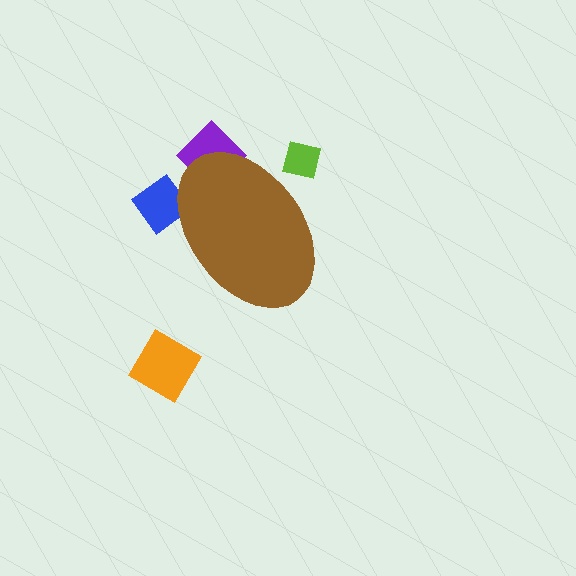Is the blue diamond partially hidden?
Yes, the blue diamond is partially hidden behind the brown ellipse.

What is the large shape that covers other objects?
A brown ellipse.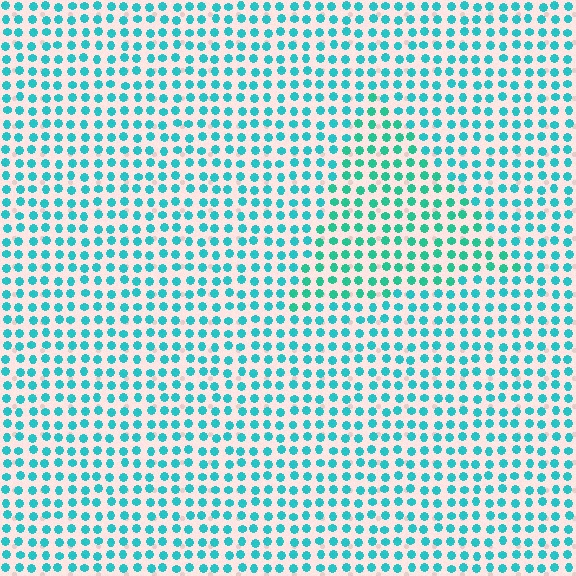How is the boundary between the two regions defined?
The boundary is defined purely by a slight shift in hue (about 20 degrees). Spacing, size, and orientation are identical on both sides.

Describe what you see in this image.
The image is filled with small cyan elements in a uniform arrangement. A triangle-shaped region is visible where the elements are tinted to a slightly different hue, forming a subtle color boundary.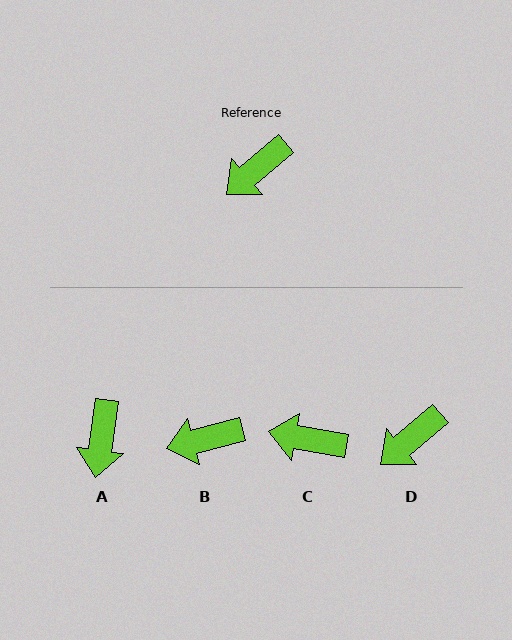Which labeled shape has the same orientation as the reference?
D.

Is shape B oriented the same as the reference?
No, it is off by about 26 degrees.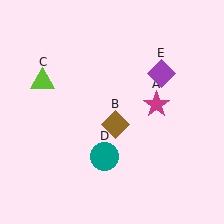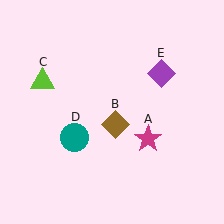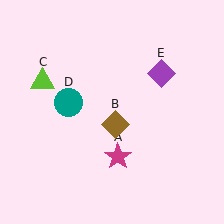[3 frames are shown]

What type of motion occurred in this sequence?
The magenta star (object A), teal circle (object D) rotated clockwise around the center of the scene.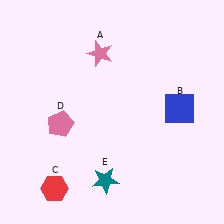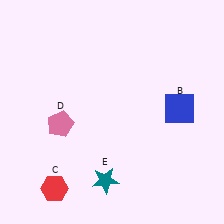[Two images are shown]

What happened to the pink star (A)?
The pink star (A) was removed in Image 2. It was in the top-left area of Image 1.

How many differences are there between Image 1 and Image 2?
There is 1 difference between the two images.